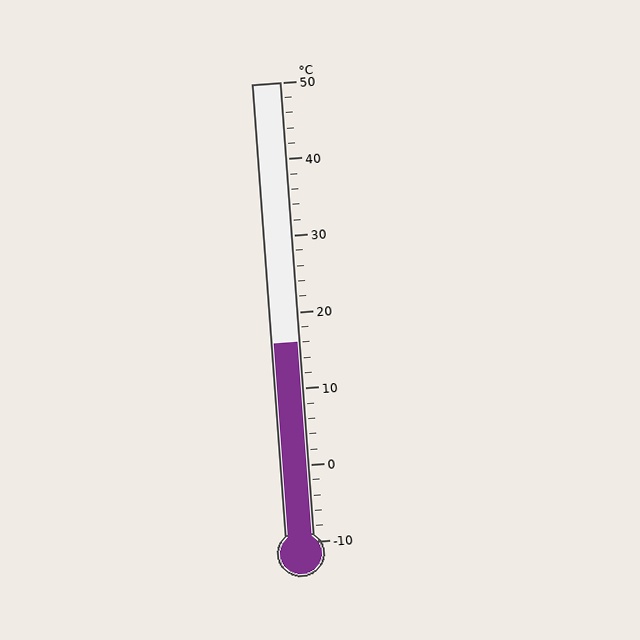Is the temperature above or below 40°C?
The temperature is below 40°C.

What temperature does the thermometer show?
The thermometer shows approximately 16°C.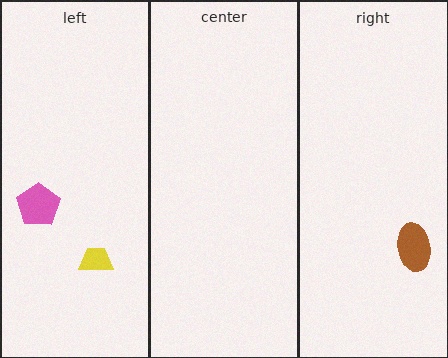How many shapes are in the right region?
1.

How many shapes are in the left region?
2.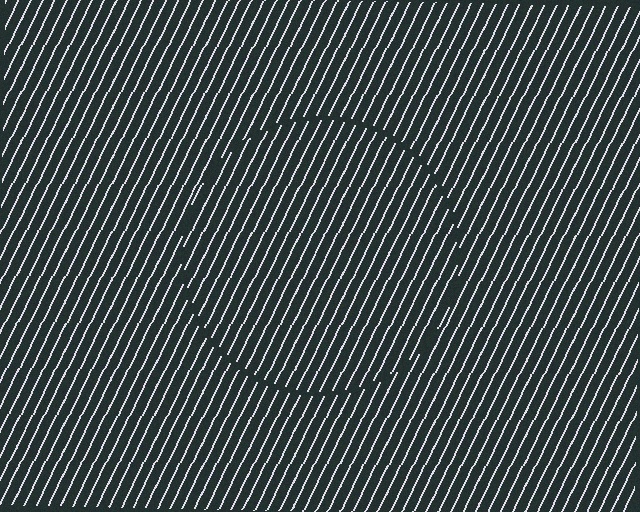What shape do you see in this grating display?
An illusory circle. The interior of the shape contains the same grating, shifted by half a period — the contour is defined by the phase discontinuity where line-ends from the inner and outer gratings abut.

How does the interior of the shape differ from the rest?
The interior of the shape contains the same grating, shifted by half a period — the contour is defined by the phase discontinuity where line-ends from the inner and outer gratings abut.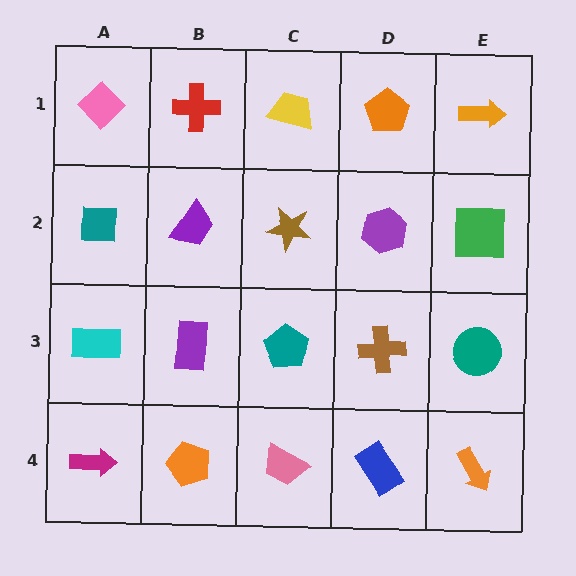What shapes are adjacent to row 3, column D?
A purple hexagon (row 2, column D), a blue rectangle (row 4, column D), a teal pentagon (row 3, column C), a teal circle (row 3, column E).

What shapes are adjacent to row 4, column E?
A teal circle (row 3, column E), a blue rectangle (row 4, column D).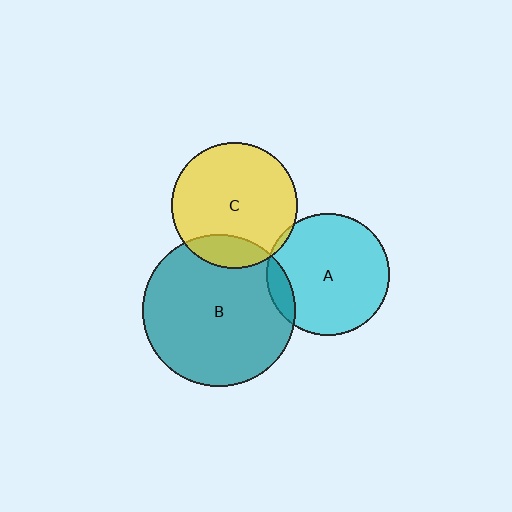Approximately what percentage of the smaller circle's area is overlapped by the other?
Approximately 15%.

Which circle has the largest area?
Circle B (teal).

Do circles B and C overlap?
Yes.